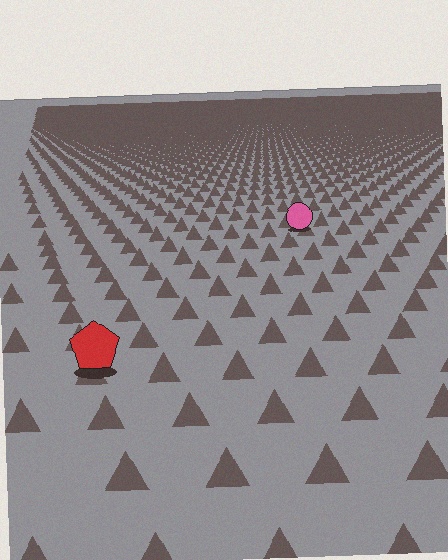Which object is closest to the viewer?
The red pentagon is closest. The texture marks near it are larger and more spread out.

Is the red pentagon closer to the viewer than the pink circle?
Yes. The red pentagon is closer — you can tell from the texture gradient: the ground texture is coarser near it.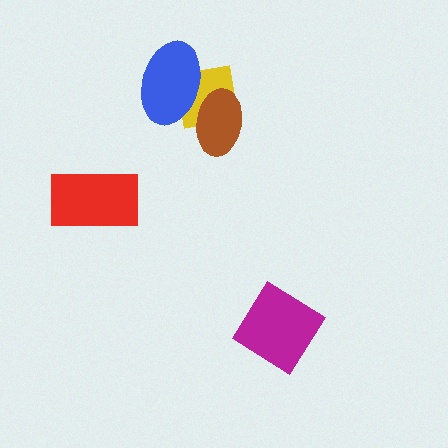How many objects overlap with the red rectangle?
0 objects overlap with the red rectangle.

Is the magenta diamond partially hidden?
No, no other shape covers it.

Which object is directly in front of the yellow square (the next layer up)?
The brown ellipse is directly in front of the yellow square.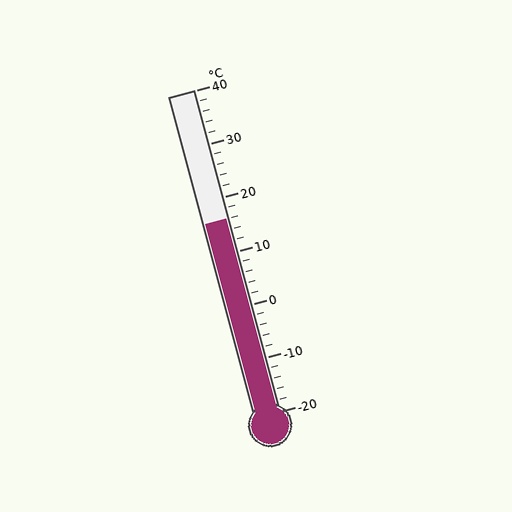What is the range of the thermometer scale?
The thermometer scale ranges from -20°C to 40°C.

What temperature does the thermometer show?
The thermometer shows approximately 16°C.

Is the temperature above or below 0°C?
The temperature is above 0°C.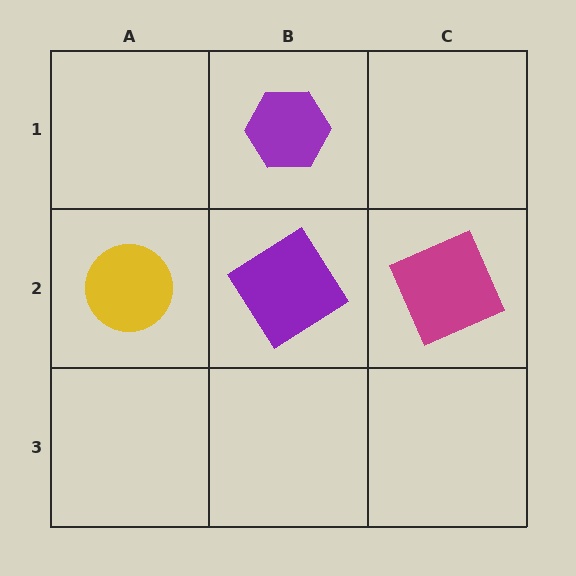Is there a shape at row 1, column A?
No, that cell is empty.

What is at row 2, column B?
A purple diamond.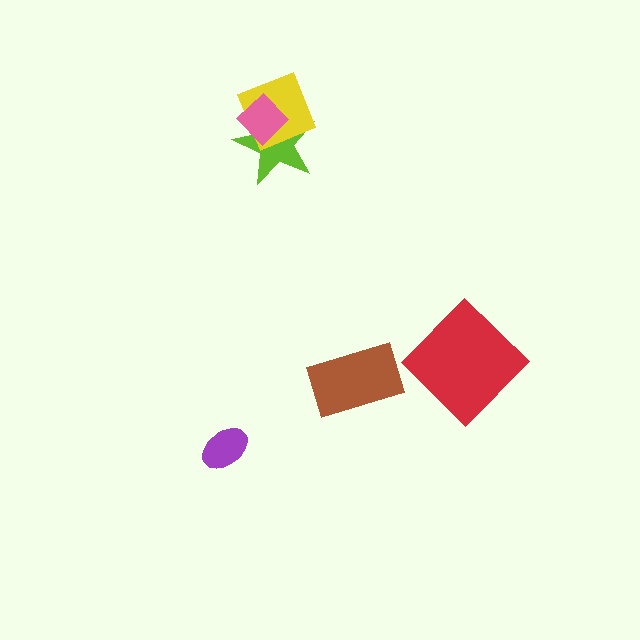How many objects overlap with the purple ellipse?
0 objects overlap with the purple ellipse.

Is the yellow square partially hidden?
Yes, it is partially covered by another shape.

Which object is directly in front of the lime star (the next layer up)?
The yellow square is directly in front of the lime star.